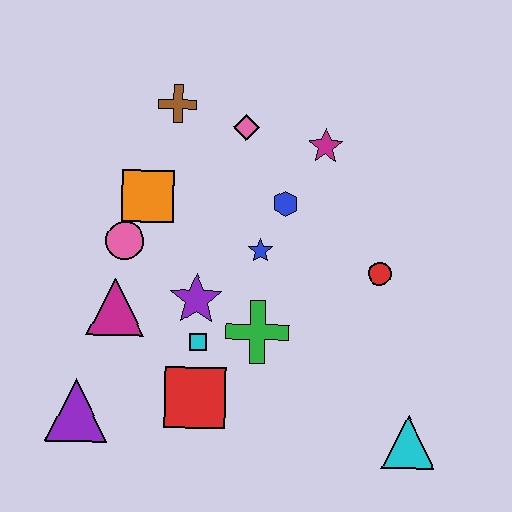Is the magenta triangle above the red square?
Yes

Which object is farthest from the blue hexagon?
The purple triangle is farthest from the blue hexagon.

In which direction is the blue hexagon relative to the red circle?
The blue hexagon is to the left of the red circle.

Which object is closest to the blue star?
The blue hexagon is closest to the blue star.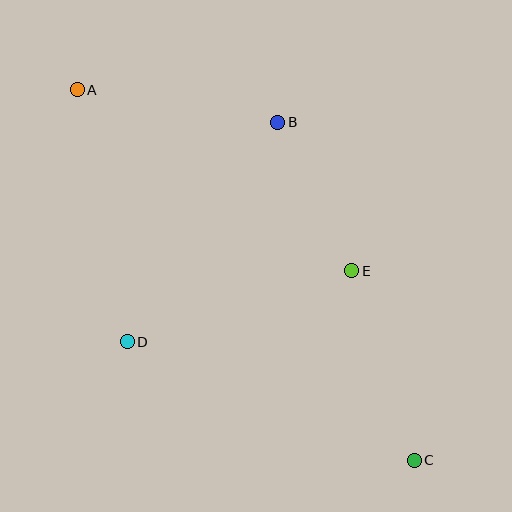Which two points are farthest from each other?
Points A and C are farthest from each other.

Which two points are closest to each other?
Points B and E are closest to each other.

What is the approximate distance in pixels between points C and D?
The distance between C and D is approximately 311 pixels.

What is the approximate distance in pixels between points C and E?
The distance between C and E is approximately 200 pixels.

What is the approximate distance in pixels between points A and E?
The distance between A and E is approximately 329 pixels.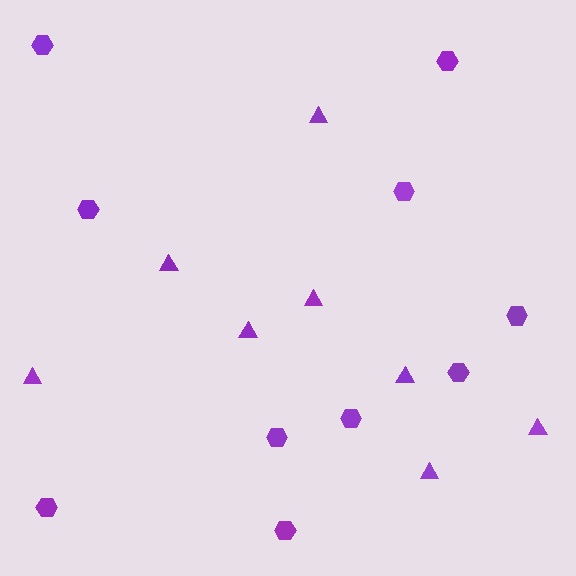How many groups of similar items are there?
There are 2 groups: one group of triangles (8) and one group of hexagons (10).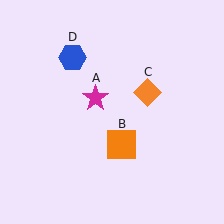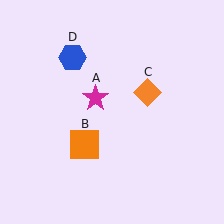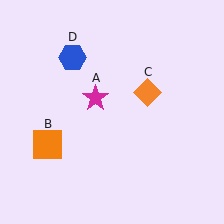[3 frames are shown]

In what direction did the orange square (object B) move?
The orange square (object B) moved left.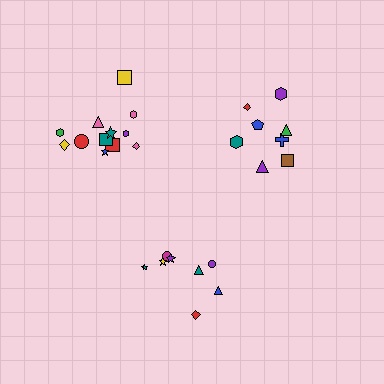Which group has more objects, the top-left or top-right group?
The top-left group.